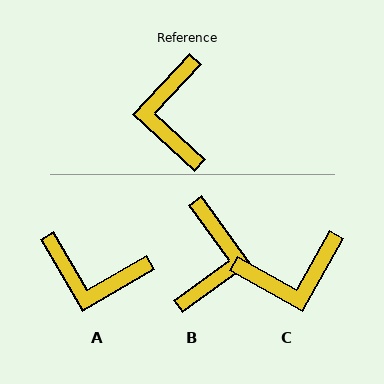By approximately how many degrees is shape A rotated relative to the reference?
Approximately 73 degrees counter-clockwise.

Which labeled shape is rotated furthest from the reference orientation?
B, about 169 degrees away.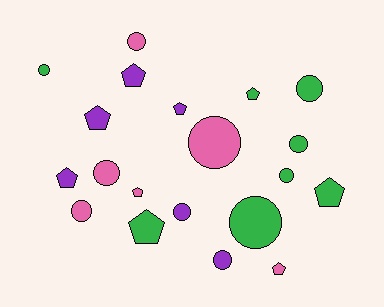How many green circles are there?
There are 5 green circles.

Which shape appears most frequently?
Circle, with 11 objects.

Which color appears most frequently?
Green, with 8 objects.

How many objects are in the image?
There are 20 objects.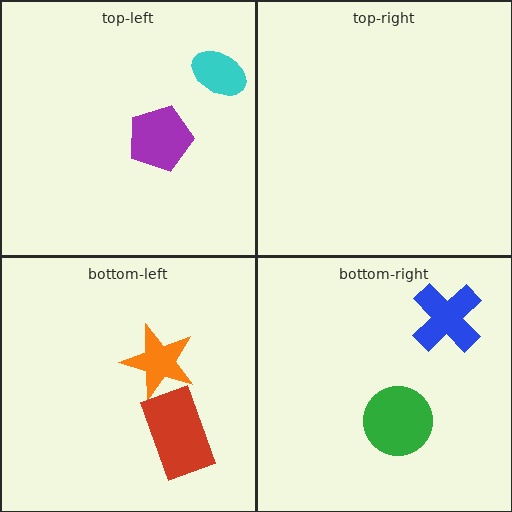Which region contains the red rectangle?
The bottom-left region.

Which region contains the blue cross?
The bottom-right region.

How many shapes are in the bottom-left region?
2.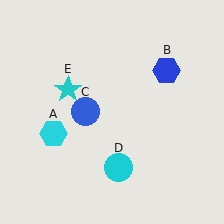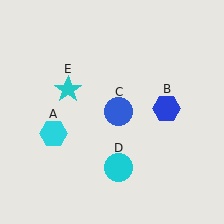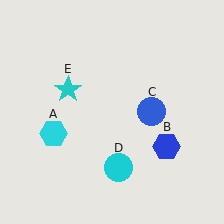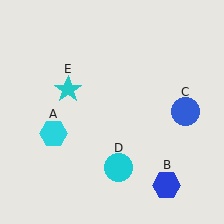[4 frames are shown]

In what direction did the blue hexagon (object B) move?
The blue hexagon (object B) moved down.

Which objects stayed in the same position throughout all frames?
Cyan hexagon (object A) and cyan circle (object D) and cyan star (object E) remained stationary.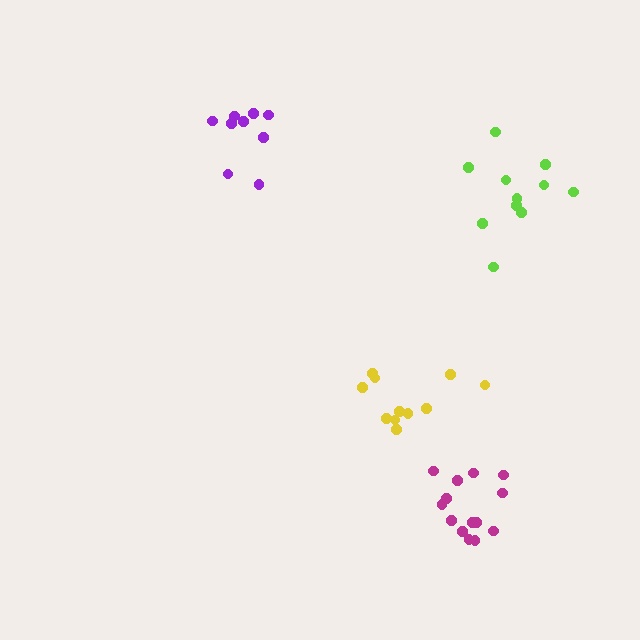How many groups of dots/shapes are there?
There are 4 groups.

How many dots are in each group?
Group 1: 11 dots, Group 2: 9 dots, Group 3: 11 dots, Group 4: 14 dots (45 total).